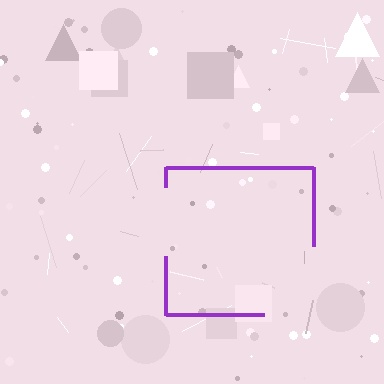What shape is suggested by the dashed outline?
The dashed outline suggests a square.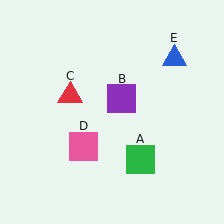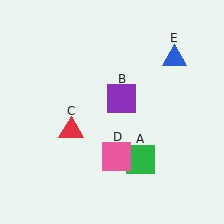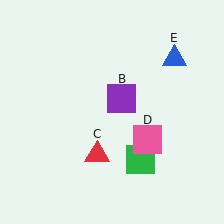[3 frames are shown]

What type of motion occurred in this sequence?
The red triangle (object C), pink square (object D) rotated counterclockwise around the center of the scene.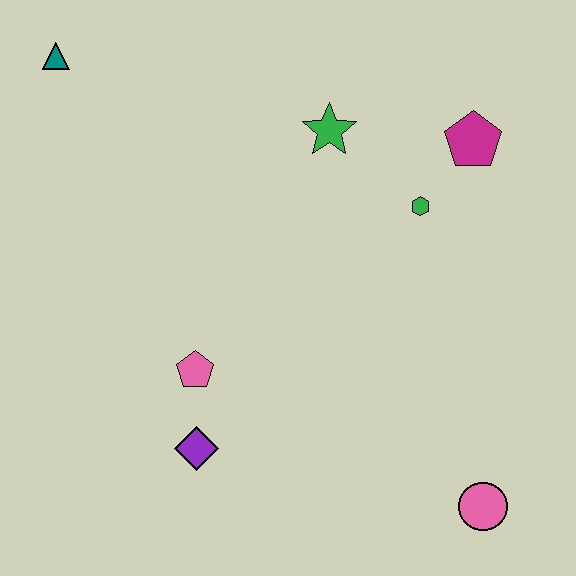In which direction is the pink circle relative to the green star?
The pink circle is below the green star.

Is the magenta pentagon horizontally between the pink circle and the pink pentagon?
Yes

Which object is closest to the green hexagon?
The magenta pentagon is closest to the green hexagon.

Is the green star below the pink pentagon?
No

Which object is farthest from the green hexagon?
The teal triangle is farthest from the green hexagon.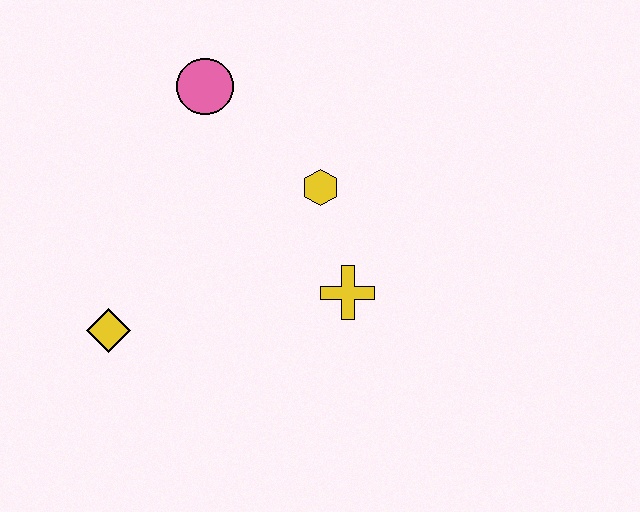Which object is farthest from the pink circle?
The yellow diamond is farthest from the pink circle.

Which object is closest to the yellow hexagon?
The yellow cross is closest to the yellow hexagon.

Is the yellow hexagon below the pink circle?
Yes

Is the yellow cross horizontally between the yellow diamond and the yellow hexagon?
No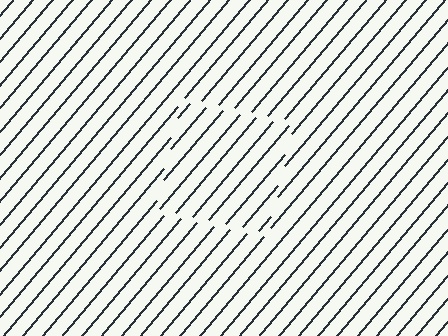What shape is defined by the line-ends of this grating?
An illusory square. The interior of the shape contains the same grating, shifted by half a period — the contour is defined by the phase discontinuity where line-ends from the inner and outer gratings abut.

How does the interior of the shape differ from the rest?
The interior of the shape contains the same grating, shifted by half a period — the contour is defined by the phase discontinuity where line-ends from the inner and outer gratings abut.